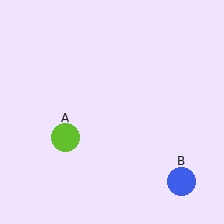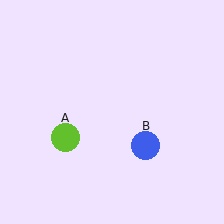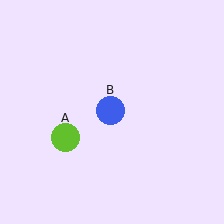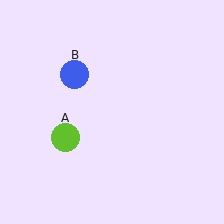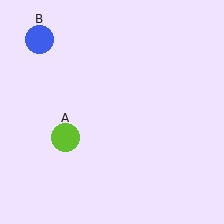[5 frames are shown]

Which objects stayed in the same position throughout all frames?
Lime circle (object A) remained stationary.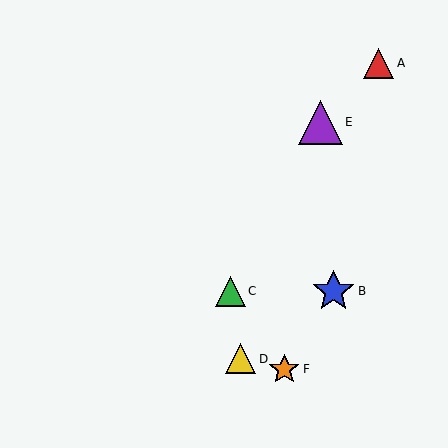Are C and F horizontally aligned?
No, C is at y≈291 and F is at y≈369.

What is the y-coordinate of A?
Object A is at y≈63.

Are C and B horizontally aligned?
Yes, both are at y≈291.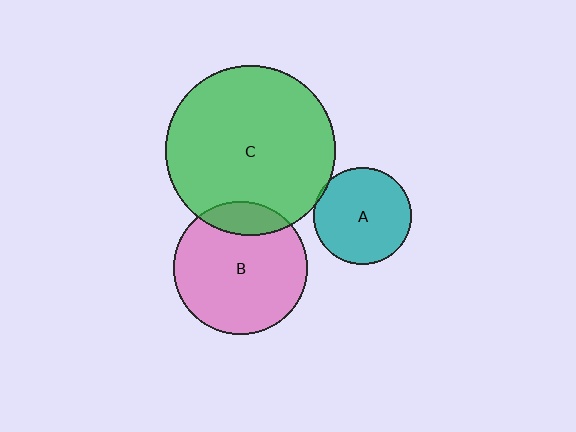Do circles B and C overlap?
Yes.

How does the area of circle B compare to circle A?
Approximately 1.9 times.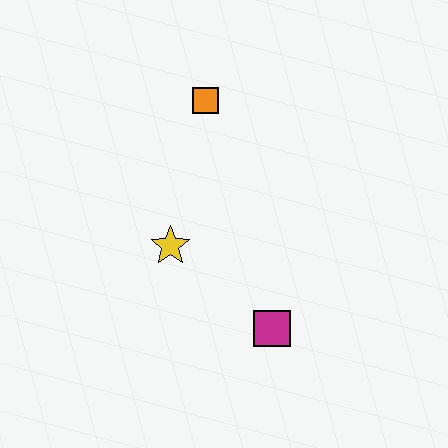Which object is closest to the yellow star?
The magenta square is closest to the yellow star.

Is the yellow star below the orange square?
Yes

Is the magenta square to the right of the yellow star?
Yes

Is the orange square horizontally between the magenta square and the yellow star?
Yes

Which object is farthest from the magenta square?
The orange square is farthest from the magenta square.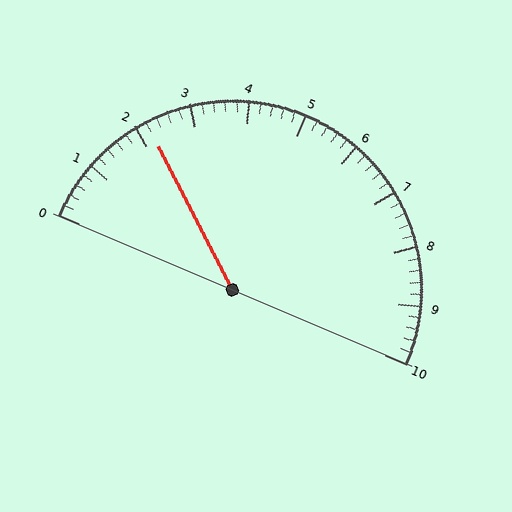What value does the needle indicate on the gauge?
The needle indicates approximately 2.2.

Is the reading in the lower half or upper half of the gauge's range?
The reading is in the lower half of the range (0 to 10).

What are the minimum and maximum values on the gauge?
The gauge ranges from 0 to 10.